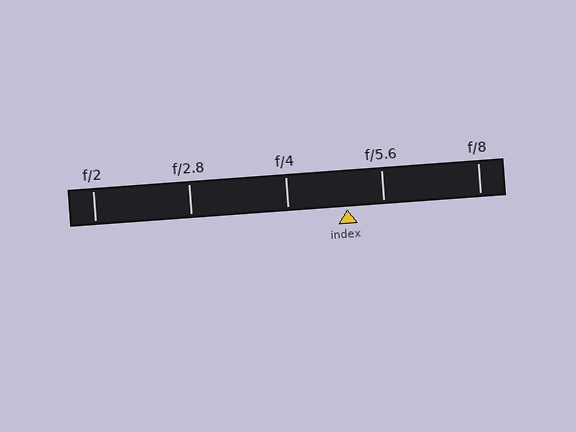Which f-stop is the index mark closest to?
The index mark is closest to f/5.6.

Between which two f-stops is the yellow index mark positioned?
The index mark is between f/4 and f/5.6.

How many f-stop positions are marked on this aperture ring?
There are 5 f-stop positions marked.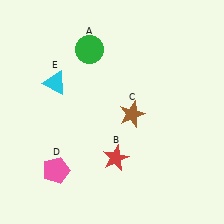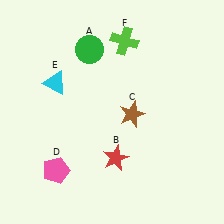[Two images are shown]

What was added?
A lime cross (F) was added in Image 2.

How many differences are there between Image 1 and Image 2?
There is 1 difference between the two images.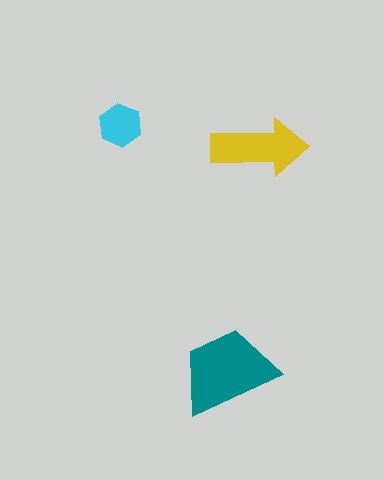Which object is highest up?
The cyan hexagon is topmost.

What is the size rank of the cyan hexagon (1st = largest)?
3rd.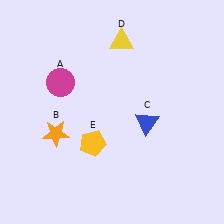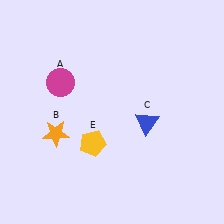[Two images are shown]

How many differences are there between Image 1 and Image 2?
There is 1 difference between the two images.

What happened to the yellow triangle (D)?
The yellow triangle (D) was removed in Image 2. It was in the top-right area of Image 1.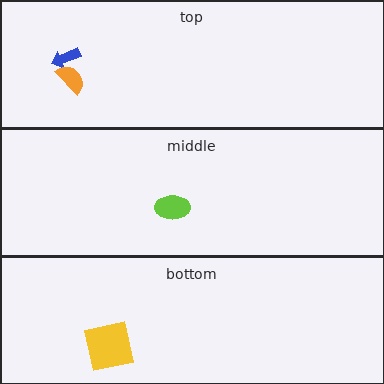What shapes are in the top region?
The blue arrow, the orange semicircle.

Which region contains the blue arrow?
The top region.